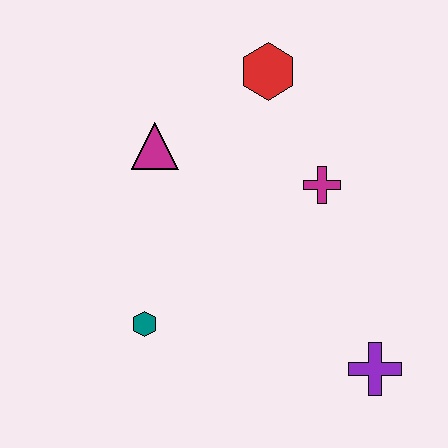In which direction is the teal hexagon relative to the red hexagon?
The teal hexagon is below the red hexagon.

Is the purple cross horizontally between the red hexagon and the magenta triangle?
No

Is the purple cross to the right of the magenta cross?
Yes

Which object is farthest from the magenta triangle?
The purple cross is farthest from the magenta triangle.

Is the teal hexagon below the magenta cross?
Yes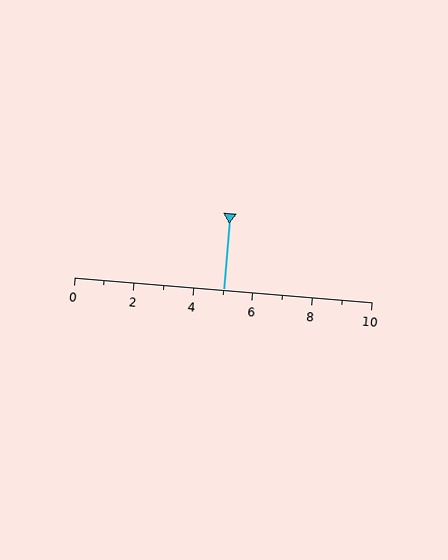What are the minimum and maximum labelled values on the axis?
The axis runs from 0 to 10.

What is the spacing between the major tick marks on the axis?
The major ticks are spaced 2 apart.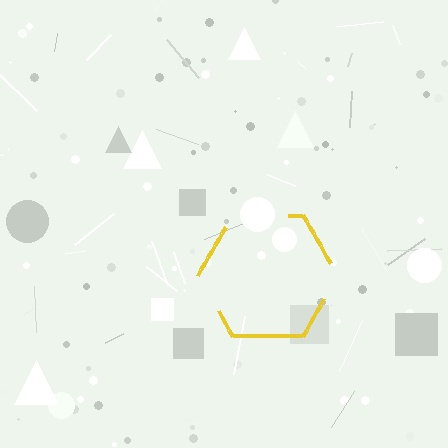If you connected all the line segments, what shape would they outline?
They would outline a hexagon.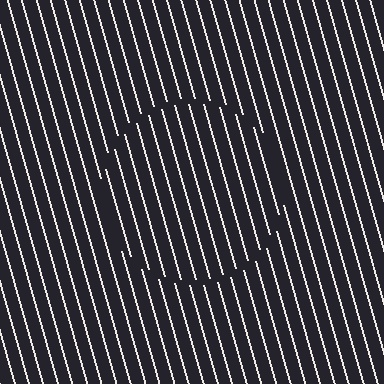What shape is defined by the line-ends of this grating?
An illusory circle. The interior of the shape contains the same grating, shifted by half a period — the contour is defined by the phase discontinuity where line-ends from the inner and outer gratings abut.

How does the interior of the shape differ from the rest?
The interior of the shape contains the same grating, shifted by half a period — the contour is defined by the phase discontinuity where line-ends from the inner and outer gratings abut.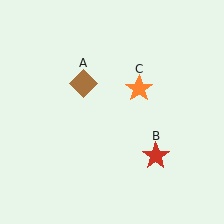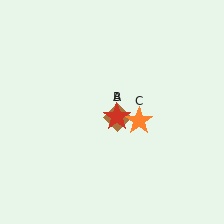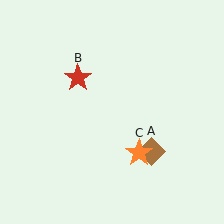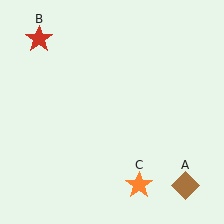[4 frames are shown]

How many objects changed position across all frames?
3 objects changed position: brown diamond (object A), red star (object B), orange star (object C).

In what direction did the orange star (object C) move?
The orange star (object C) moved down.